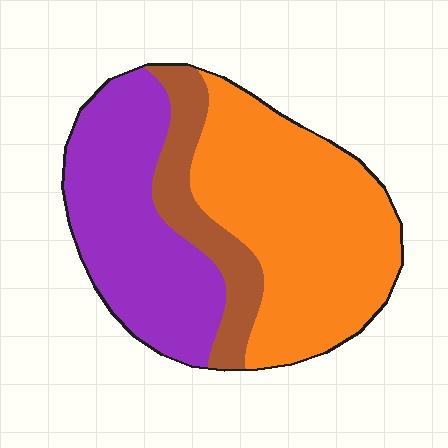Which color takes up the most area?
Orange, at roughly 50%.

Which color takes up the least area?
Brown, at roughly 15%.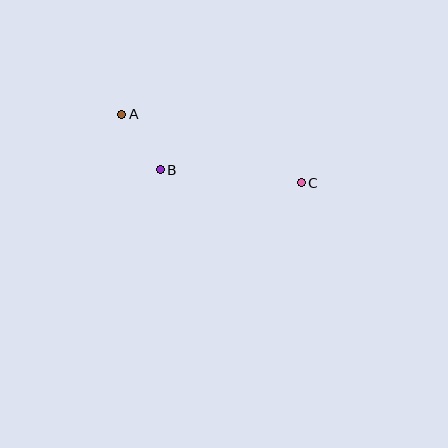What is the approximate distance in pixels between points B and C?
The distance between B and C is approximately 142 pixels.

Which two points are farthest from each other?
Points A and C are farthest from each other.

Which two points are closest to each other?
Points A and B are closest to each other.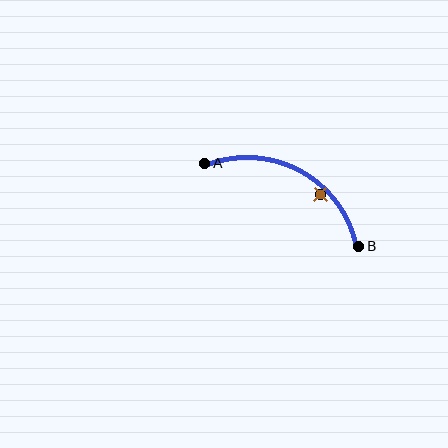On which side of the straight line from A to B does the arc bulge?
The arc bulges above the straight line connecting A and B.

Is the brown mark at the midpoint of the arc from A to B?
No — the brown mark does not lie on the arc at all. It sits slightly inside the curve.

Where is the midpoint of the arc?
The arc midpoint is the point on the curve farthest from the straight line joining A and B. It sits above that line.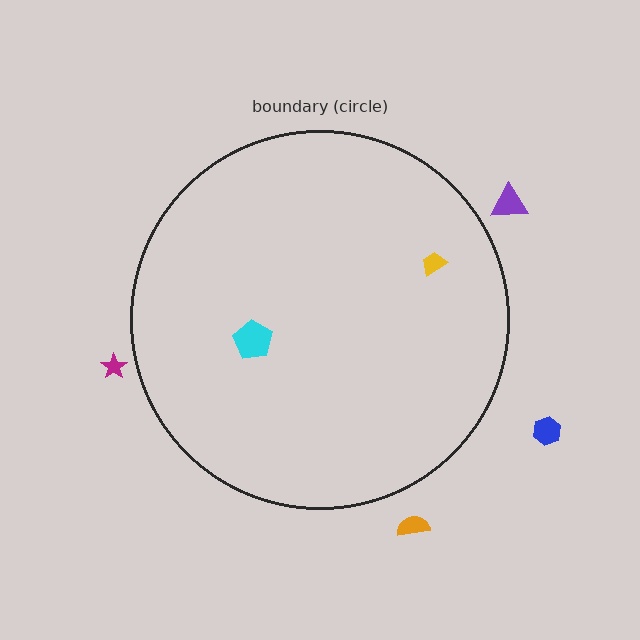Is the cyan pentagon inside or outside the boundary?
Inside.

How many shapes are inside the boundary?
2 inside, 4 outside.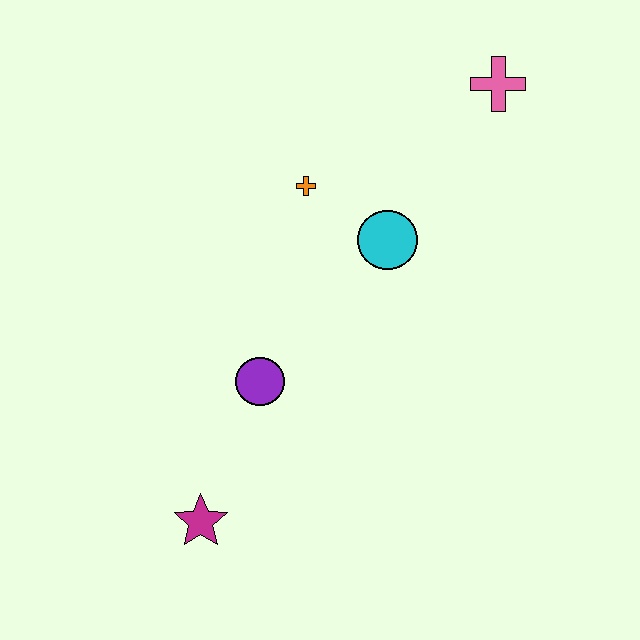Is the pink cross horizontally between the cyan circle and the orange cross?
No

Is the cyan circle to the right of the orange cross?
Yes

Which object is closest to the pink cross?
The cyan circle is closest to the pink cross.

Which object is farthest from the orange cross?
The magenta star is farthest from the orange cross.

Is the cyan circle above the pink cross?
No